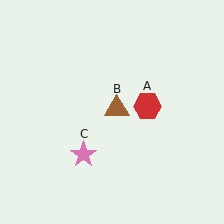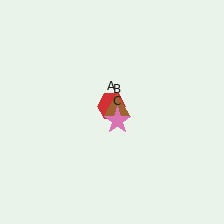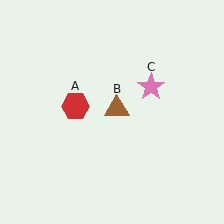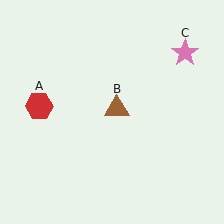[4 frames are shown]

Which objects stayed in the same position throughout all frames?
Brown triangle (object B) remained stationary.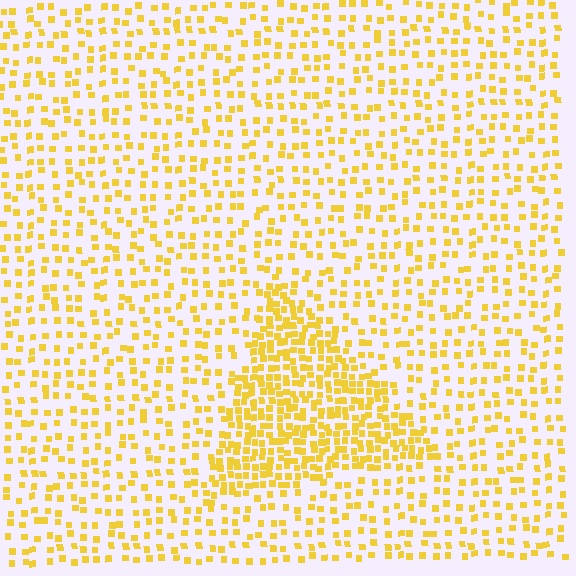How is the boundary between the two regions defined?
The boundary is defined by a change in element density (approximately 2.3x ratio). All elements are the same color, size, and shape.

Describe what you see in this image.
The image contains small yellow elements arranged at two different densities. A triangle-shaped region is visible where the elements are more densely packed than the surrounding area.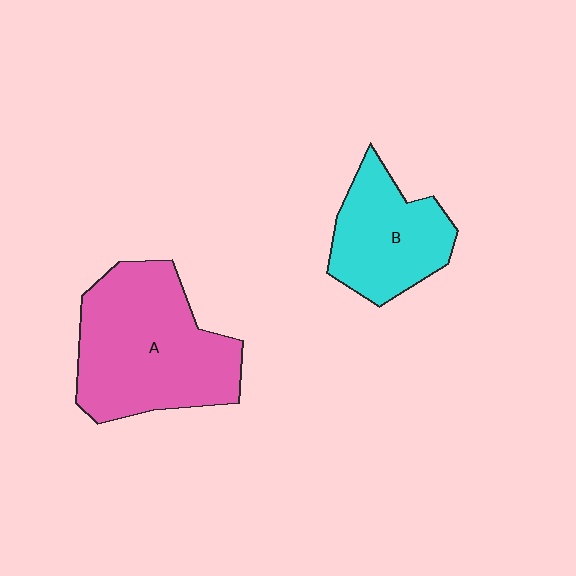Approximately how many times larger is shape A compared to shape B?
Approximately 1.6 times.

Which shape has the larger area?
Shape A (pink).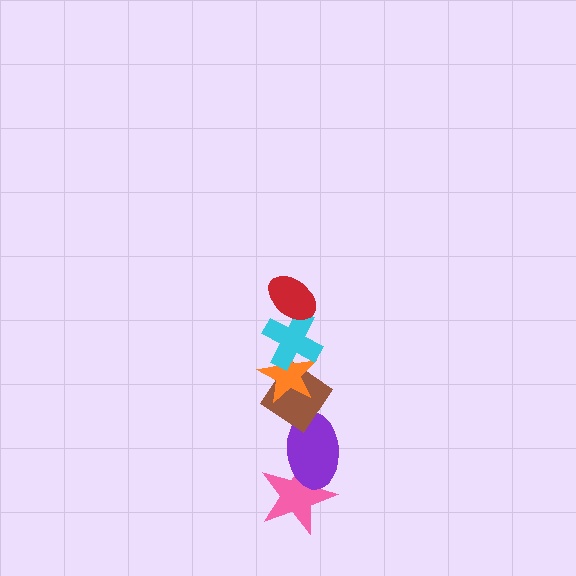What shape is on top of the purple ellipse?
The brown diamond is on top of the purple ellipse.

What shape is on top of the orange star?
The cyan cross is on top of the orange star.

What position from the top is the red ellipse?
The red ellipse is 1st from the top.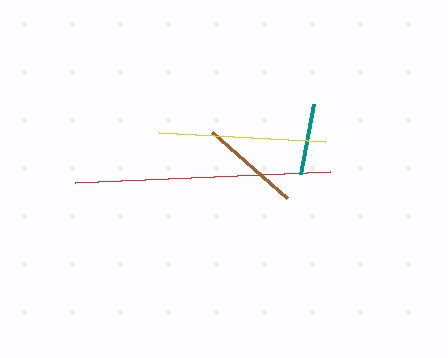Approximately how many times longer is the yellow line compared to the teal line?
The yellow line is approximately 2.3 times the length of the teal line.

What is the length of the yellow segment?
The yellow segment is approximately 166 pixels long.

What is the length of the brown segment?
The brown segment is approximately 100 pixels long.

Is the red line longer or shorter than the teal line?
The red line is longer than the teal line.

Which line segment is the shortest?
The teal line is the shortest at approximately 71 pixels.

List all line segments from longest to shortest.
From longest to shortest: red, yellow, brown, teal.